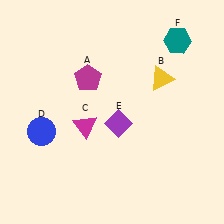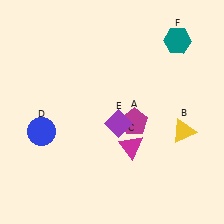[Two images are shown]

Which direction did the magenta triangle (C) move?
The magenta triangle (C) moved right.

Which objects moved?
The objects that moved are: the magenta pentagon (A), the yellow triangle (B), the magenta triangle (C).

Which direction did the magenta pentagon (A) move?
The magenta pentagon (A) moved right.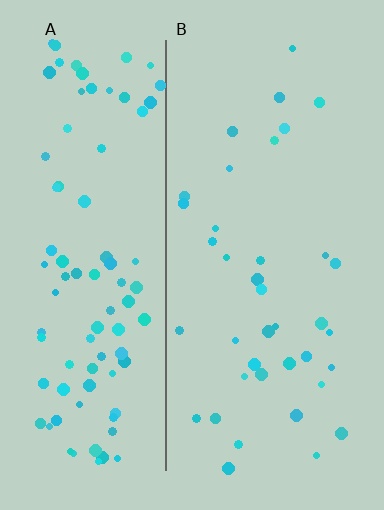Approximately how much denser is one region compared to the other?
Approximately 2.5× — region A over region B.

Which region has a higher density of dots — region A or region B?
A (the left).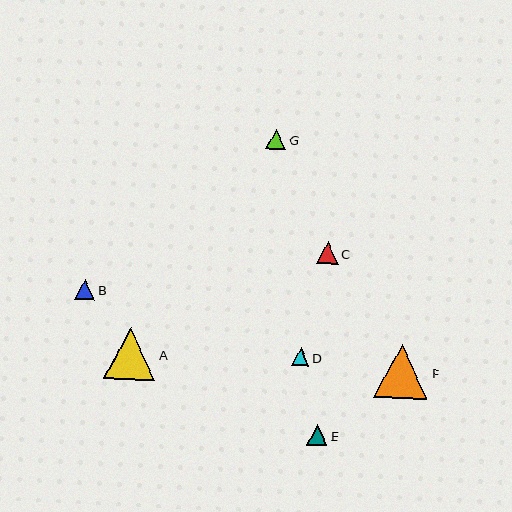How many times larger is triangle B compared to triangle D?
Triangle B is approximately 1.1 times the size of triangle D.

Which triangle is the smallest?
Triangle D is the smallest with a size of approximately 17 pixels.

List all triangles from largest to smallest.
From largest to smallest: F, A, C, E, G, B, D.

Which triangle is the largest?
Triangle F is the largest with a size of approximately 55 pixels.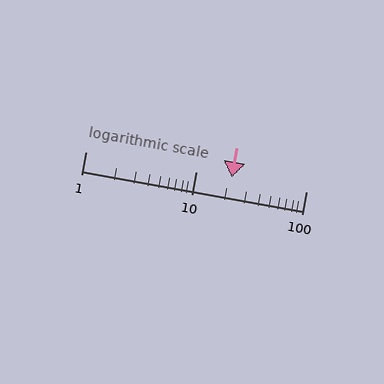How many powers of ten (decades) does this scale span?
The scale spans 2 decades, from 1 to 100.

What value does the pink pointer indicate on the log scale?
The pointer indicates approximately 21.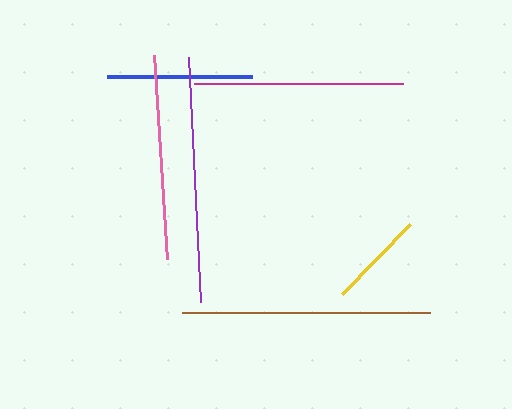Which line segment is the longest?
The brown line is the longest at approximately 248 pixels.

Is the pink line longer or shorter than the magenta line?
The magenta line is longer than the pink line.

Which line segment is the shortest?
The yellow line is the shortest at approximately 98 pixels.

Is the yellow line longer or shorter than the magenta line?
The magenta line is longer than the yellow line.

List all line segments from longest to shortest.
From longest to shortest: brown, purple, magenta, pink, blue, yellow.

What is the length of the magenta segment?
The magenta segment is approximately 209 pixels long.